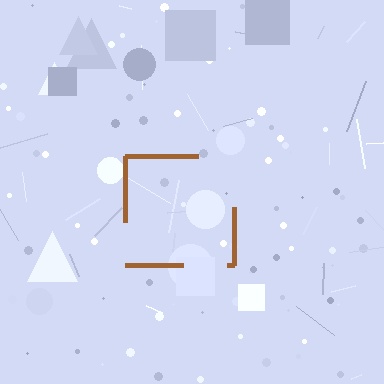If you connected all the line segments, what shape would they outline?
They would outline a square.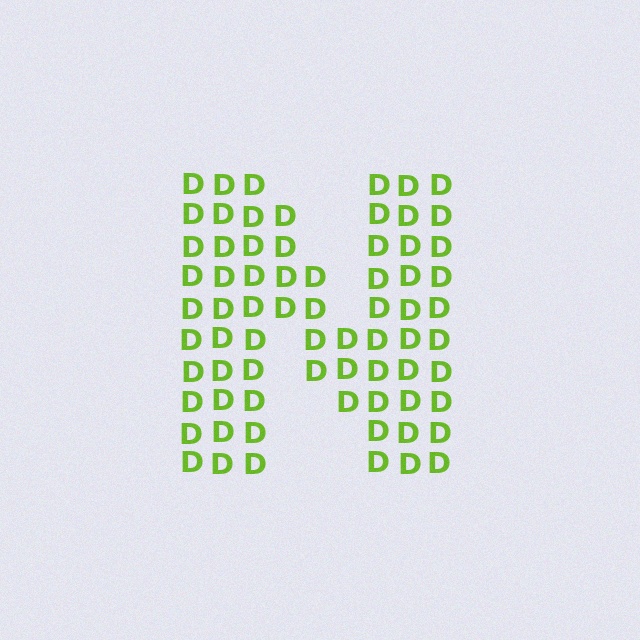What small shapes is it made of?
It is made of small letter D's.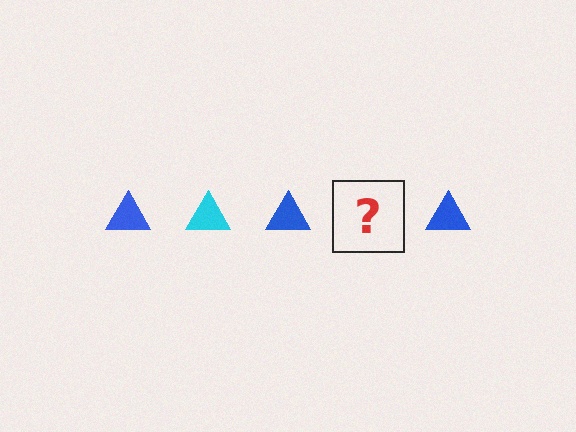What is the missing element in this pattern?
The missing element is a cyan triangle.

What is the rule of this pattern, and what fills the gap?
The rule is that the pattern cycles through blue, cyan triangles. The gap should be filled with a cyan triangle.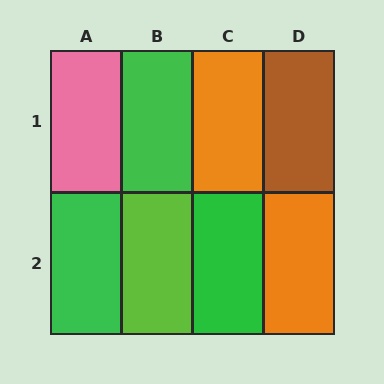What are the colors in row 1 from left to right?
Pink, green, orange, brown.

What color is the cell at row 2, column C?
Green.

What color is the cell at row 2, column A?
Green.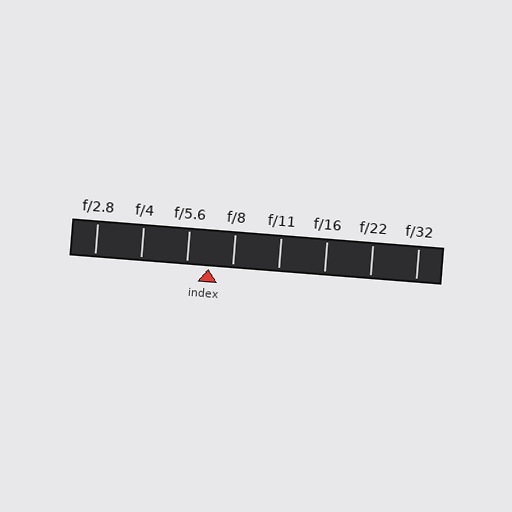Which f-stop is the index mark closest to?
The index mark is closest to f/5.6.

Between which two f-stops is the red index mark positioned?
The index mark is between f/5.6 and f/8.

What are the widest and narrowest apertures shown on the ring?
The widest aperture shown is f/2.8 and the narrowest is f/32.